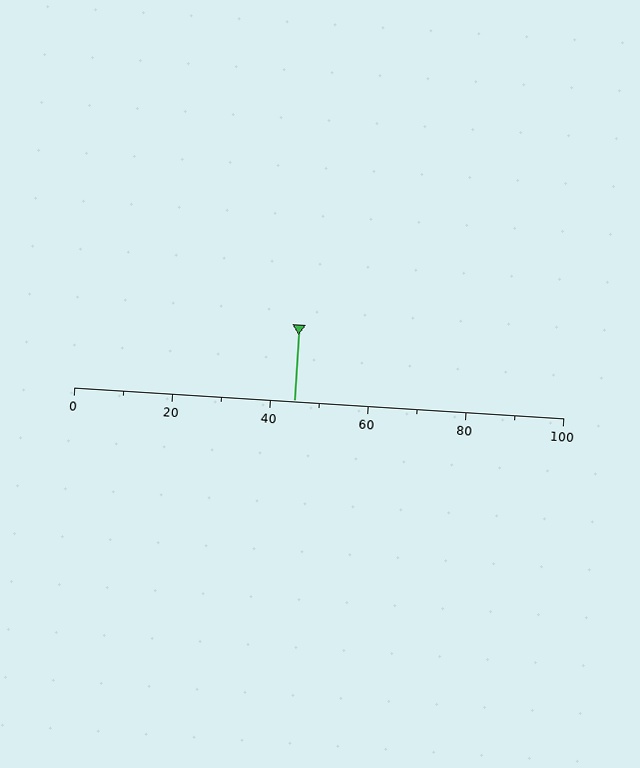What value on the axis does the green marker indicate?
The marker indicates approximately 45.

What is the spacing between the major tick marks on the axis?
The major ticks are spaced 20 apart.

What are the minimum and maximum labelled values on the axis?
The axis runs from 0 to 100.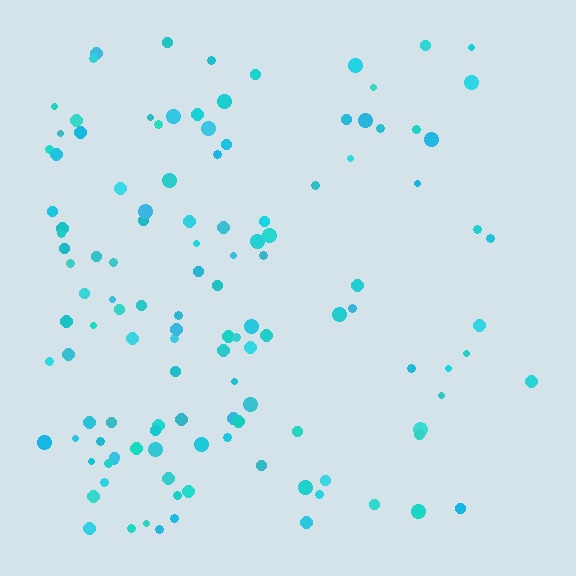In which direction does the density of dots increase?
From right to left, with the left side densest.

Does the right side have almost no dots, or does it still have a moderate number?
Still a moderate number, just noticeably fewer than the left.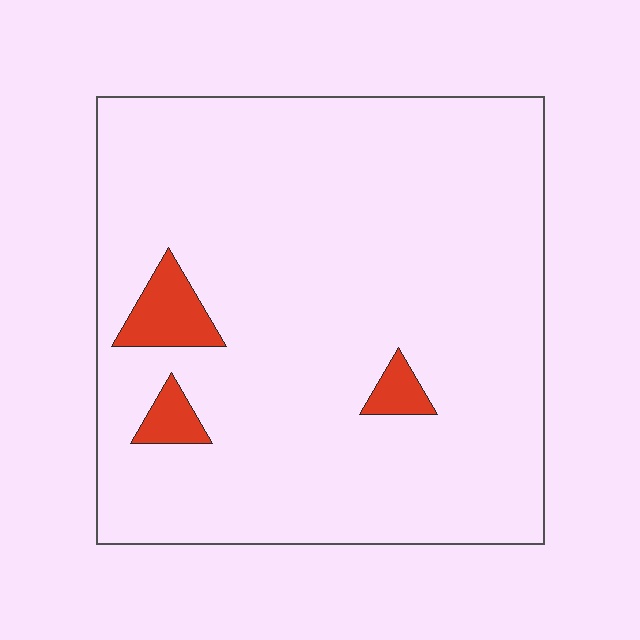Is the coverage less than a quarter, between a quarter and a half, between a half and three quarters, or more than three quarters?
Less than a quarter.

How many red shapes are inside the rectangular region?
3.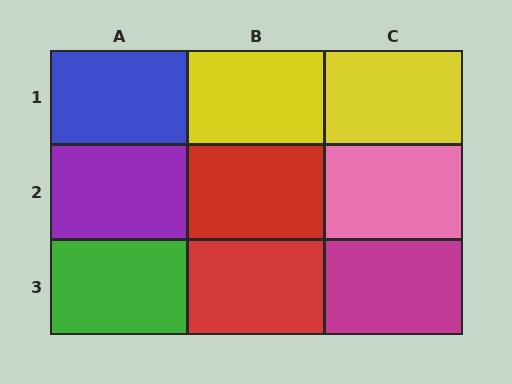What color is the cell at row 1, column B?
Yellow.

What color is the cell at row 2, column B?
Red.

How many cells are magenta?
1 cell is magenta.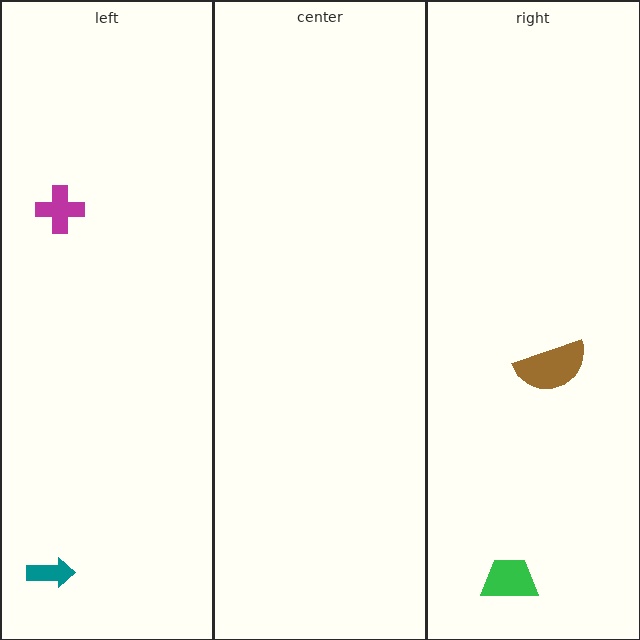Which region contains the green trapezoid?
The right region.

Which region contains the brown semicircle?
The right region.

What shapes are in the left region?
The teal arrow, the magenta cross.